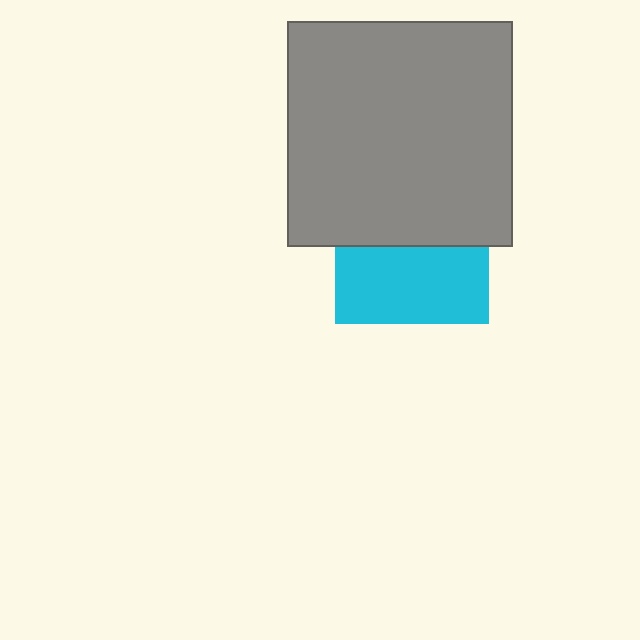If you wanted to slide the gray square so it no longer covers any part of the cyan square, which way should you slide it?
Slide it up — that is the most direct way to separate the two shapes.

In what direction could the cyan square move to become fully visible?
The cyan square could move down. That would shift it out from behind the gray square entirely.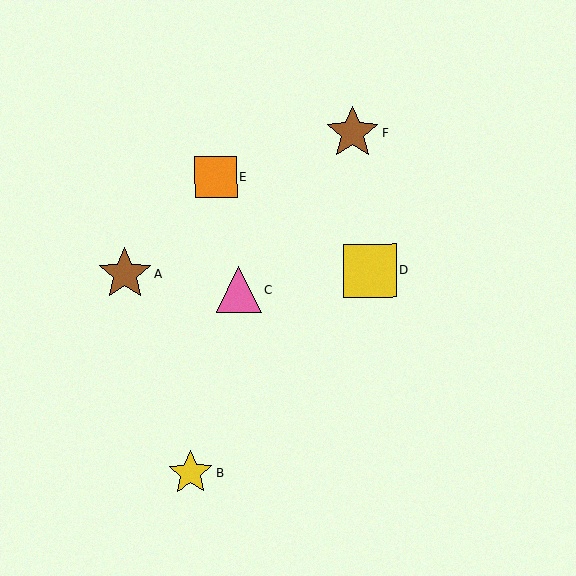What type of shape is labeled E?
Shape E is an orange square.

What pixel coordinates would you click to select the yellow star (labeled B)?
Click at (190, 473) to select the yellow star B.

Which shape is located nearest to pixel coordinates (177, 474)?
The yellow star (labeled B) at (190, 473) is nearest to that location.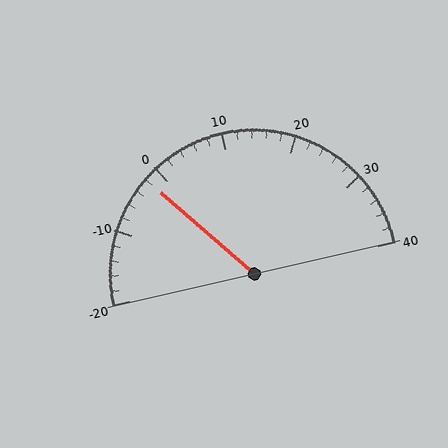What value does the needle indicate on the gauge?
The needle indicates approximately -2.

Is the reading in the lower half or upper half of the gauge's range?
The reading is in the lower half of the range (-20 to 40).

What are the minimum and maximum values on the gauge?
The gauge ranges from -20 to 40.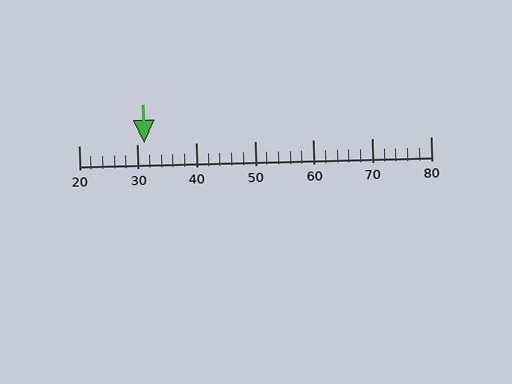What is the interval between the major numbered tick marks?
The major tick marks are spaced 10 units apart.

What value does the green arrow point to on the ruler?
The green arrow points to approximately 31.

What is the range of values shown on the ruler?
The ruler shows values from 20 to 80.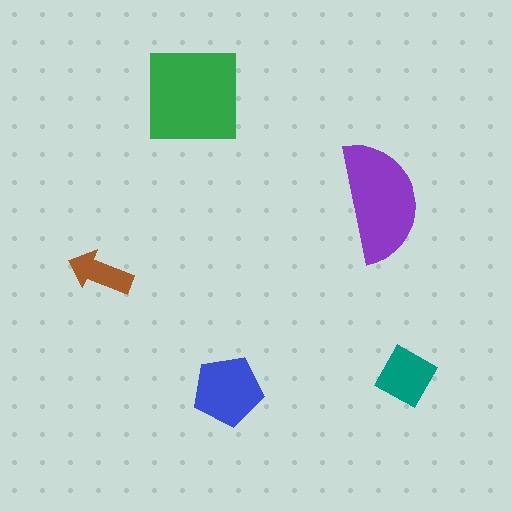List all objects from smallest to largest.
The brown arrow, the teal diamond, the blue pentagon, the purple semicircle, the green square.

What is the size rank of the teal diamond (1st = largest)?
4th.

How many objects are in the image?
There are 5 objects in the image.